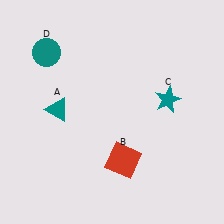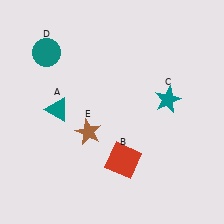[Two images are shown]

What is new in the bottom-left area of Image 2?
A brown star (E) was added in the bottom-left area of Image 2.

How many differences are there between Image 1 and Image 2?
There is 1 difference between the two images.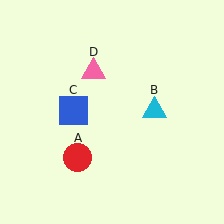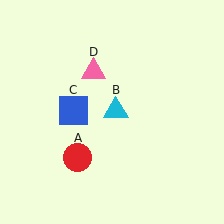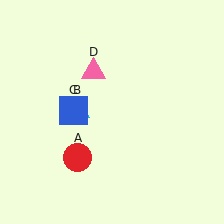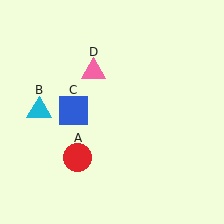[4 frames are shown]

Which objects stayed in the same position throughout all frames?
Red circle (object A) and blue square (object C) and pink triangle (object D) remained stationary.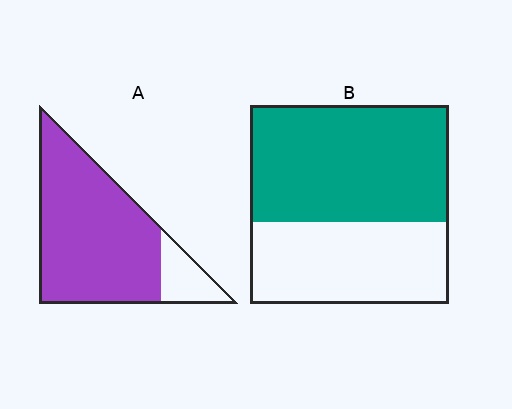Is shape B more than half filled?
Yes.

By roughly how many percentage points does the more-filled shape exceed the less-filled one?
By roughly 25 percentage points (A over B).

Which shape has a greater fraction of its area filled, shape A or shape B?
Shape A.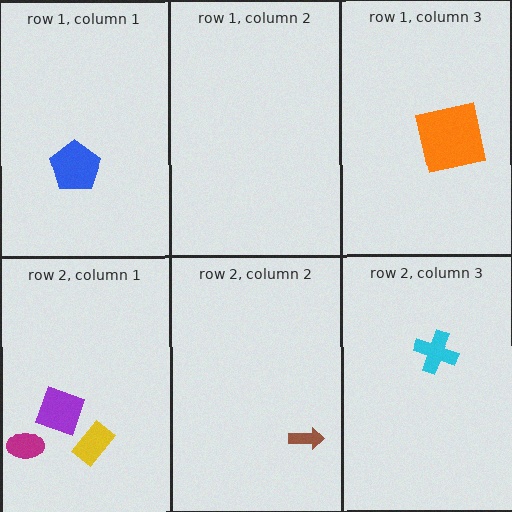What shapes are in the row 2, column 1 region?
The yellow rectangle, the magenta ellipse, the purple diamond.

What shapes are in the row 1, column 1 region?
The blue pentagon.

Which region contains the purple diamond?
The row 2, column 1 region.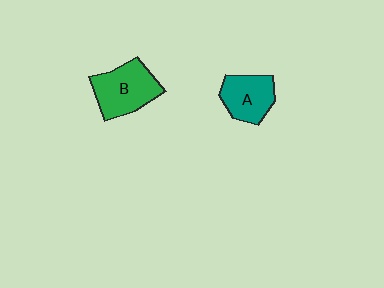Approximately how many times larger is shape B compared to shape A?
Approximately 1.3 times.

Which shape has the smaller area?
Shape A (teal).